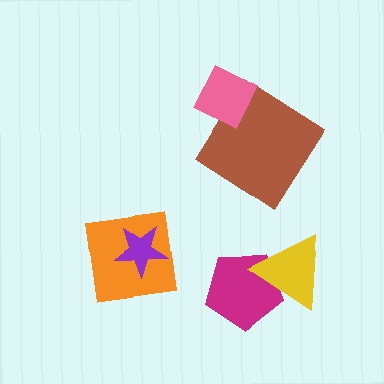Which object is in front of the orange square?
The purple star is in front of the orange square.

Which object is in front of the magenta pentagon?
The yellow triangle is in front of the magenta pentagon.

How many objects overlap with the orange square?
1 object overlaps with the orange square.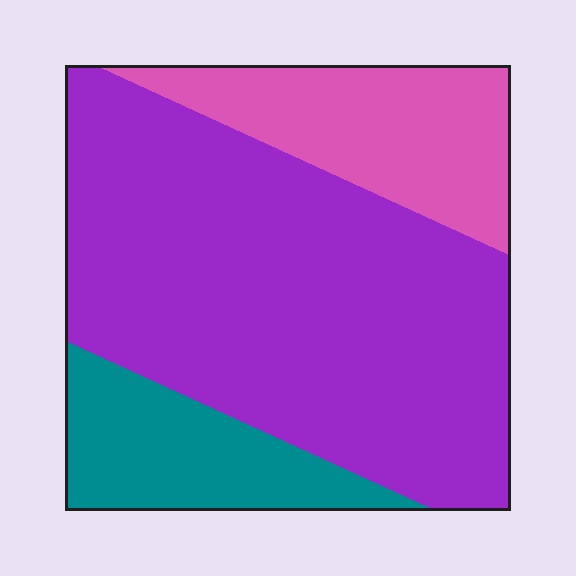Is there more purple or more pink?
Purple.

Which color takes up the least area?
Teal, at roughly 15%.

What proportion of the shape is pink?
Pink takes up less than a quarter of the shape.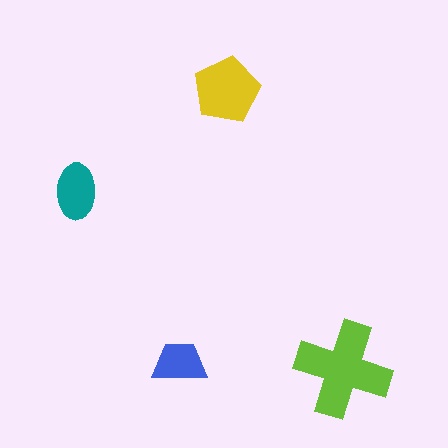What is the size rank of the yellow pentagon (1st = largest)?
2nd.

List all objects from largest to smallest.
The lime cross, the yellow pentagon, the teal ellipse, the blue trapezoid.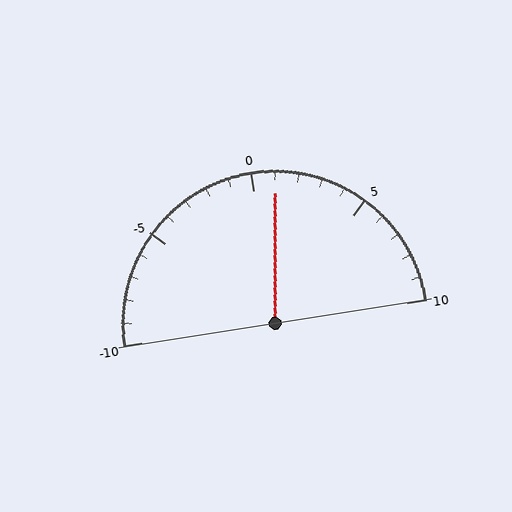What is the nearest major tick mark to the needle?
The nearest major tick mark is 0.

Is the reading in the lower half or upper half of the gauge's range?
The reading is in the upper half of the range (-10 to 10).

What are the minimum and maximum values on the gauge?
The gauge ranges from -10 to 10.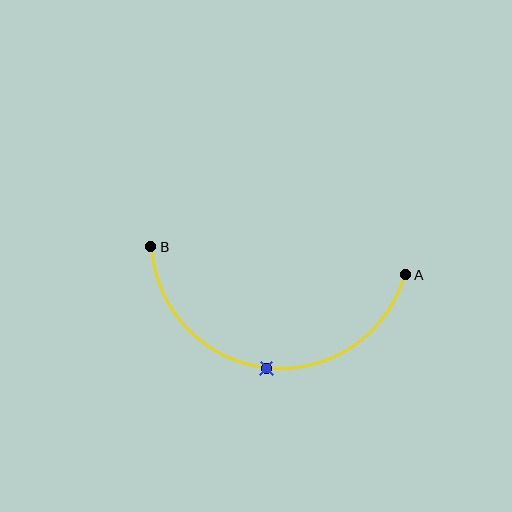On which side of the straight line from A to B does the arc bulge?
The arc bulges below the straight line connecting A and B.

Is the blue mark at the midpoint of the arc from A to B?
Yes. The blue mark lies on the arc at equal arc-length from both A and B — it is the arc midpoint.